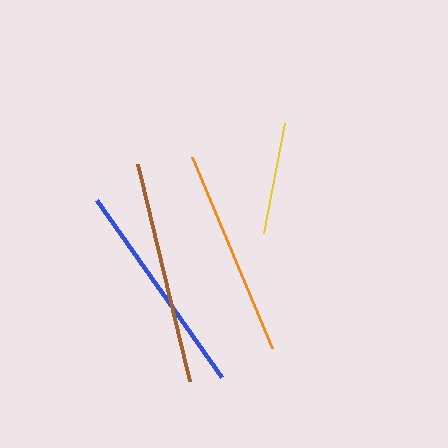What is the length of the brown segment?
The brown segment is approximately 223 pixels long.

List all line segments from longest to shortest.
From longest to shortest: brown, blue, orange, yellow.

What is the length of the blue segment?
The blue segment is approximately 217 pixels long.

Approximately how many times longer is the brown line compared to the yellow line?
The brown line is approximately 2.0 times the length of the yellow line.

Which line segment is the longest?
The brown line is the longest at approximately 223 pixels.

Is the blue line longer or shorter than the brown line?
The brown line is longer than the blue line.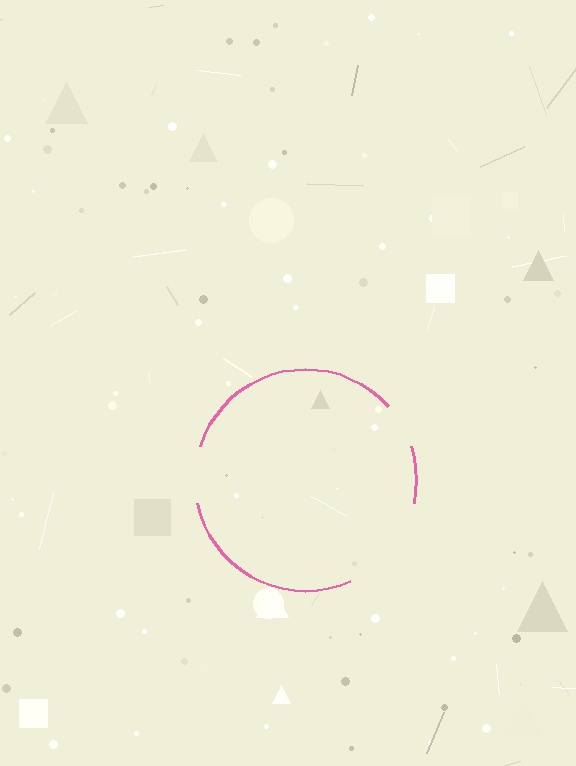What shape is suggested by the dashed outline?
The dashed outline suggests a circle.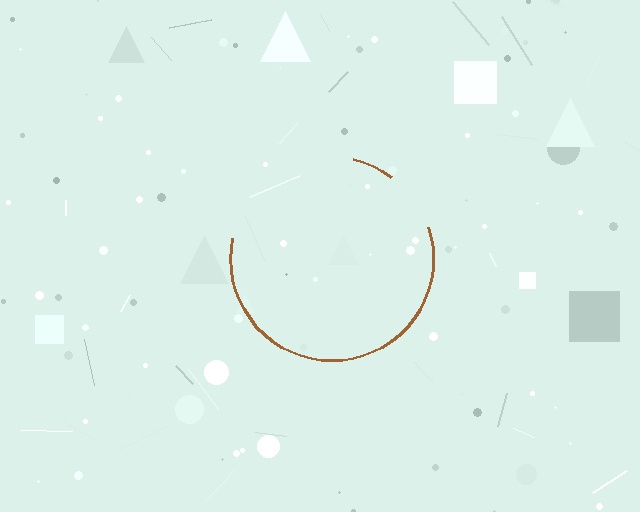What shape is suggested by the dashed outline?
The dashed outline suggests a circle.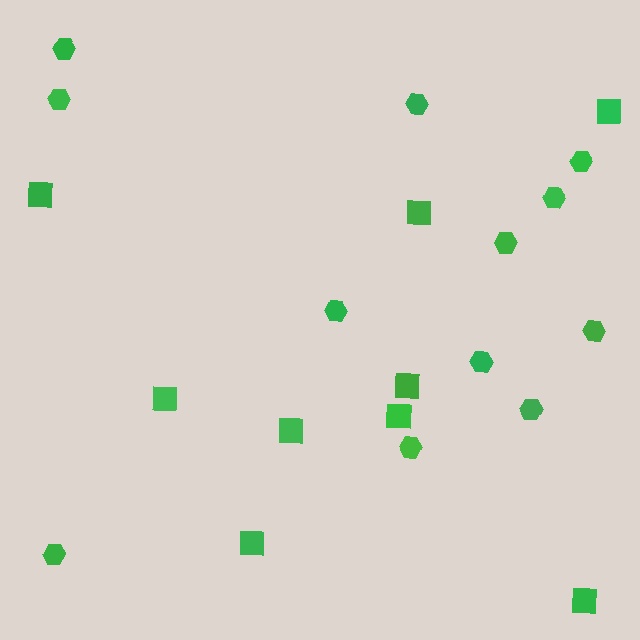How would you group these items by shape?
There are 2 groups: one group of squares (9) and one group of hexagons (12).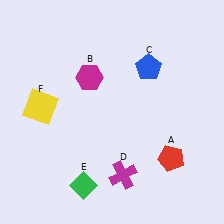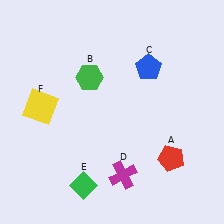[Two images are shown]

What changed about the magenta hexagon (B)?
In Image 1, B is magenta. In Image 2, it changed to green.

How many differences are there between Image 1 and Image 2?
There is 1 difference between the two images.